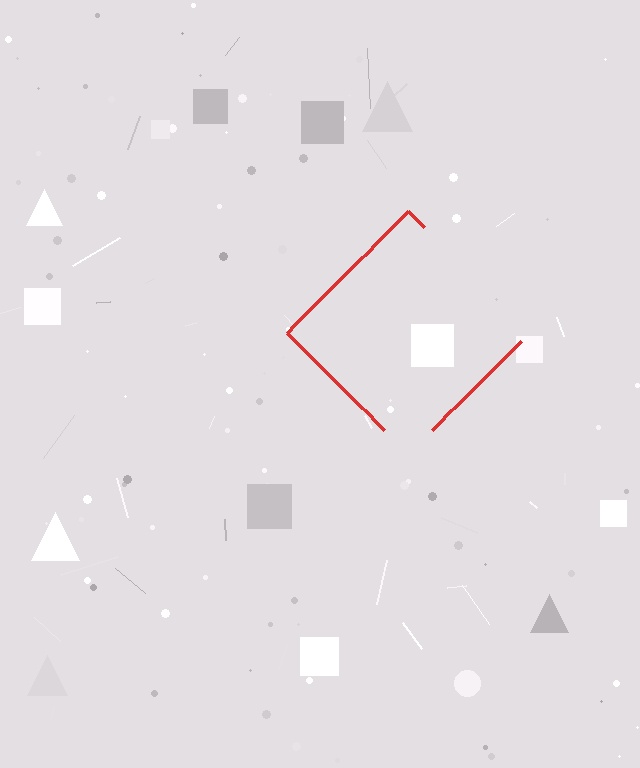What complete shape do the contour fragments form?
The contour fragments form a diamond.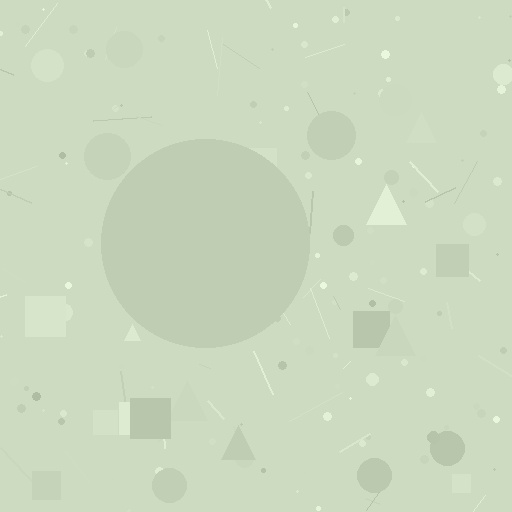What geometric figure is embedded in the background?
A circle is embedded in the background.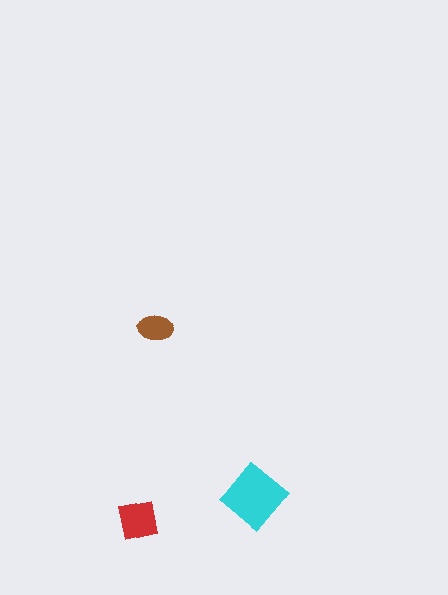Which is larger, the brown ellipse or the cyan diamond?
The cyan diamond.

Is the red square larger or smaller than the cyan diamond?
Smaller.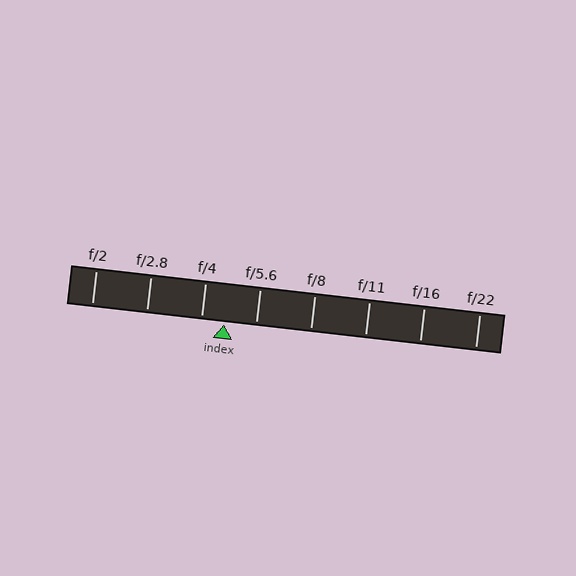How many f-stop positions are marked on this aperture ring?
There are 8 f-stop positions marked.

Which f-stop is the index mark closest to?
The index mark is closest to f/4.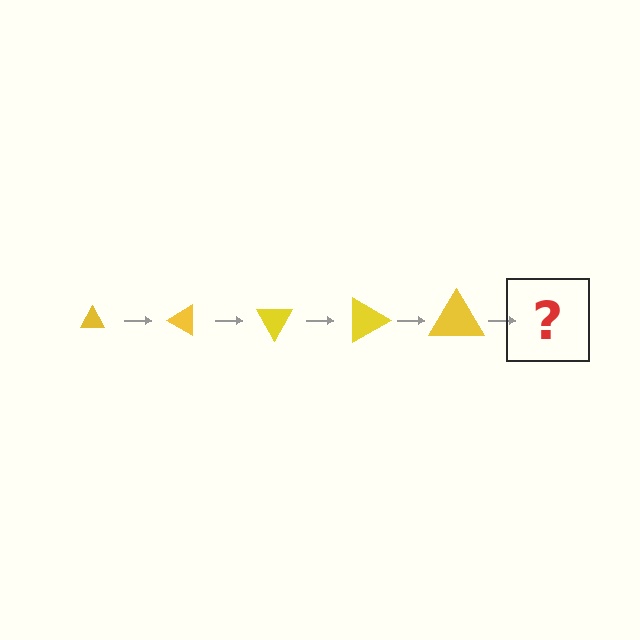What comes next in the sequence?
The next element should be a triangle, larger than the previous one and rotated 150 degrees from the start.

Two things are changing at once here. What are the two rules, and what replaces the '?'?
The two rules are that the triangle grows larger each step and it rotates 30 degrees each step. The '?' should be a triangle, larger than the previous one and rotated 150 degrees from the start.